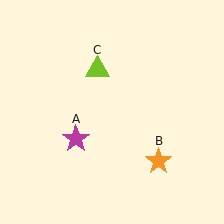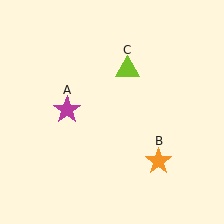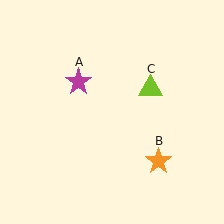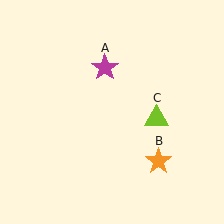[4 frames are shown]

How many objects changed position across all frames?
2 objects changed position: magenta star (object A), lime triangle (object C).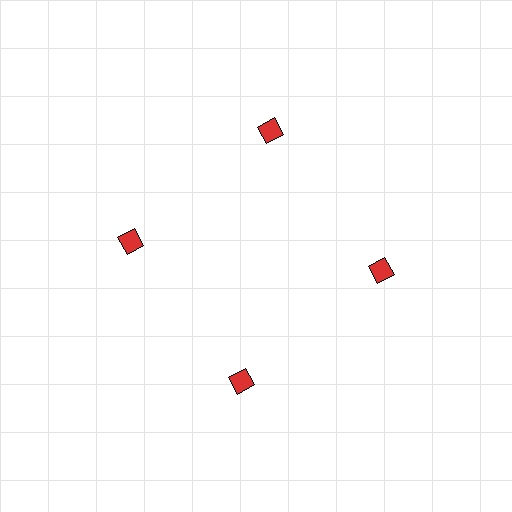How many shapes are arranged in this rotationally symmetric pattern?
There are 4 shapes, arranged in 4 groups of 1.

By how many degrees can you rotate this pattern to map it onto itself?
The pattern maps onto itself every 90 degrees of rotation.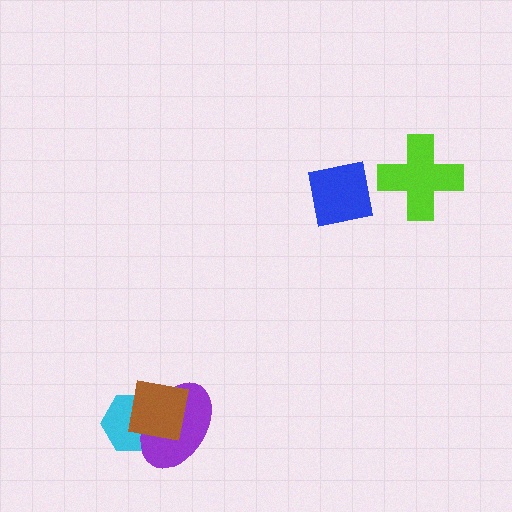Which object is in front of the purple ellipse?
The brown square is in front of the purple ellipse.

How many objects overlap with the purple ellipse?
2 objects overlap with the purple ellipse.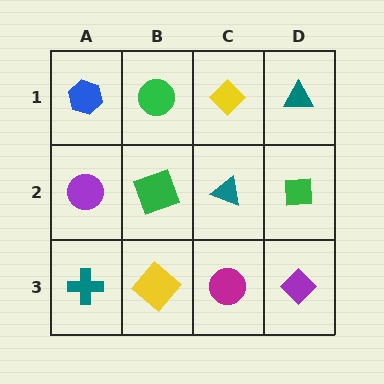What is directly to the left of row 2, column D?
A teal triangle.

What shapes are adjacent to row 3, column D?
A green square (row 2, column D), a magenta circle (row 3, column C).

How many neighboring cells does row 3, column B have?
3.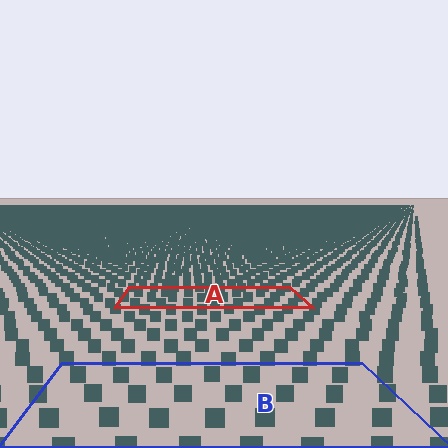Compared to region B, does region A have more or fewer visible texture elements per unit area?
Region A has more texture elements per unit area — they are packed more densely because it is farther away.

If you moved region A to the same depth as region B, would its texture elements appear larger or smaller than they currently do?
They would appear larger. At a closer depth, the same texture elements are projected at a bigger on-screen size.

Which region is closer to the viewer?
Region B is closer. The texture elements there are larger and more spread out.